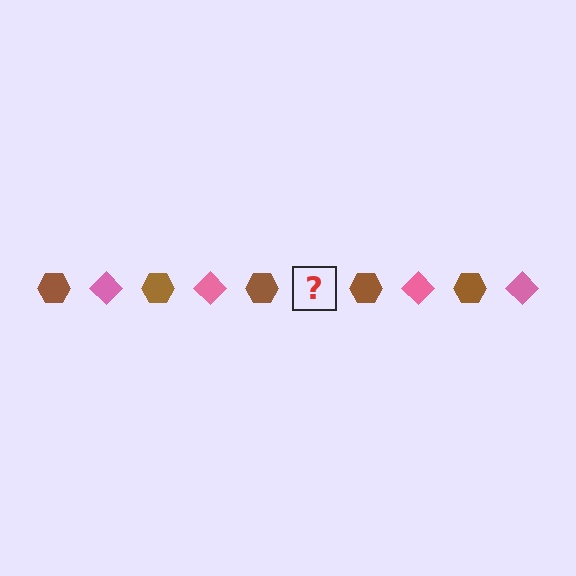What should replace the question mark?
The question mark should be replaced with a pink diamond.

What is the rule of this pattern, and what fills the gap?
The rule is that the pattern alternates between brown hexagon and pink diamond. The gap should be filled with a pink diamond.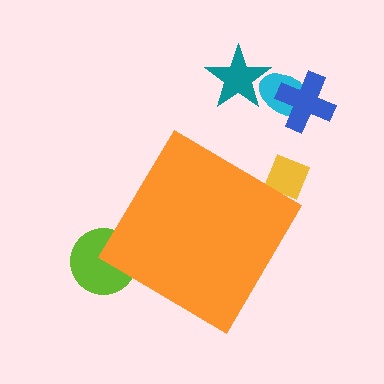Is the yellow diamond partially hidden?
Yes, the yellow diamond is partially hidden behind the orange diamond.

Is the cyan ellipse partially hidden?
No, the cyan ellipse is fully visible.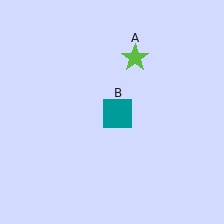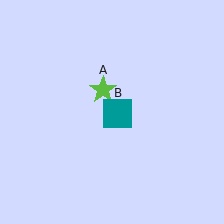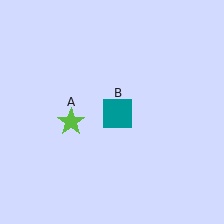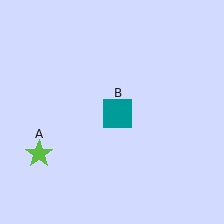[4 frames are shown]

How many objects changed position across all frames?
1 object changed position: lime star (object A).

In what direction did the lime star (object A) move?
The lime star (object A) moved down and to the left.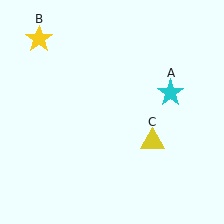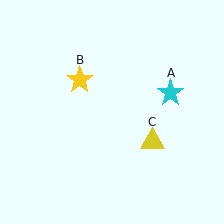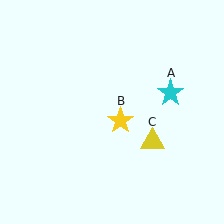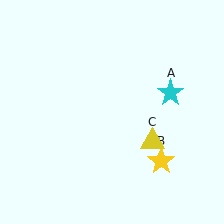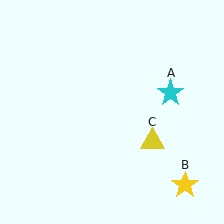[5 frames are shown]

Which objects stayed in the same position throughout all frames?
Cyan star (object A) and yellow triangle (object C) remained stationary.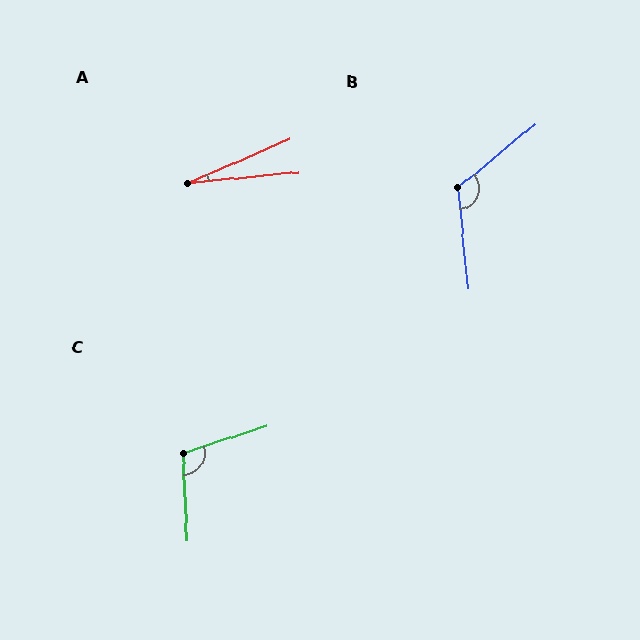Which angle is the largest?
B, at approximately 123 degrees.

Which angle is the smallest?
A, at approximately 18 degrees.